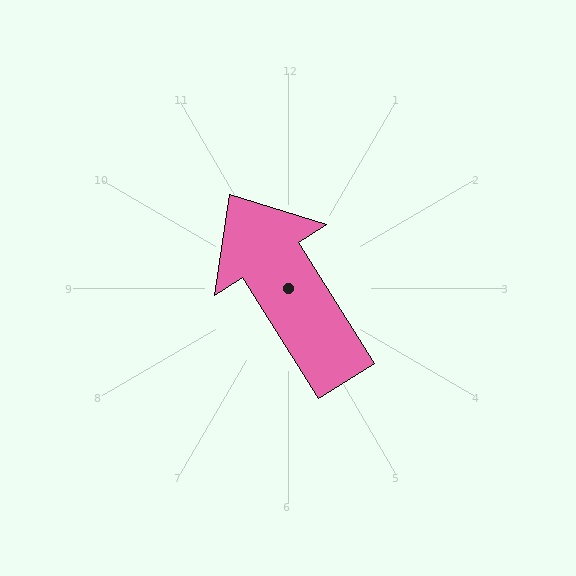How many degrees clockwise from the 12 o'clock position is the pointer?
Approximately 328 degrees.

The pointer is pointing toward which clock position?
Roughly 11 o'clock.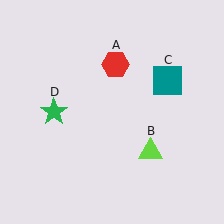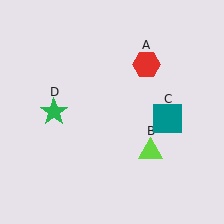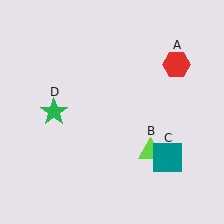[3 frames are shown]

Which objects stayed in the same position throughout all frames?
Lime triangle (object B) and green star (object D) remained stationary.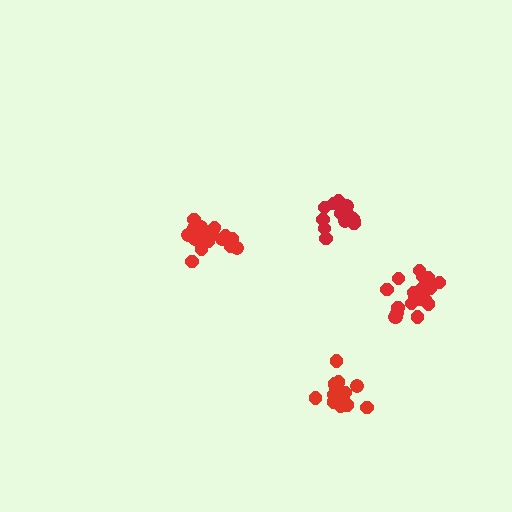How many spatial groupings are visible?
There are 4 spatial groupings.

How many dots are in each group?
Group 1: 19 dots, Group 2: 15 dots, Group 3: 16 dots, Group 4: 20 dots (70 total).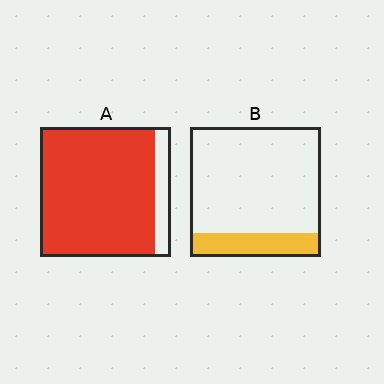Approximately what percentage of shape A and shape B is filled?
A is approximately 90% and B is approximately 20%.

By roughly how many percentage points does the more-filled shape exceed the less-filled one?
By roughly 70 percentage points (A over B).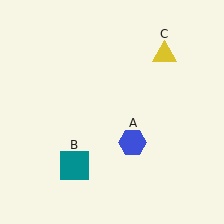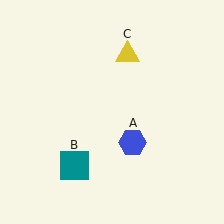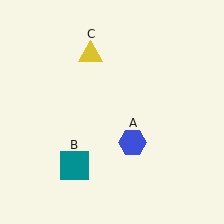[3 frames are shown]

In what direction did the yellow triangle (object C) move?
The yellow triangle (object C) moved left.